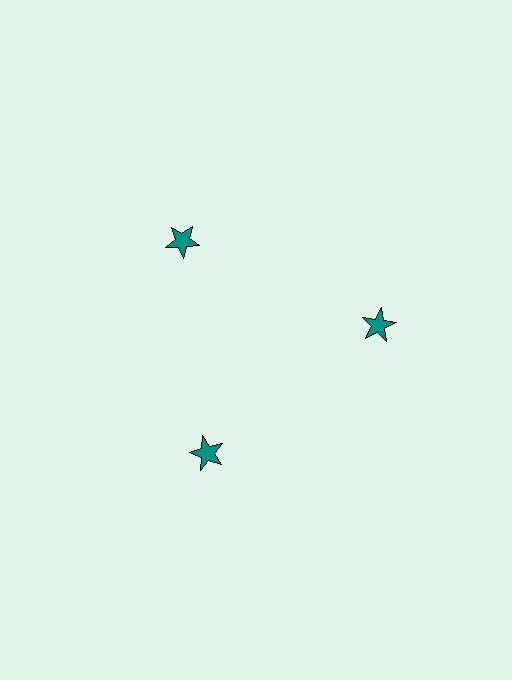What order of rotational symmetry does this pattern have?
This pattern has 3-fold rotational symmetry.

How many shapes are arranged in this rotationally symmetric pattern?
There are 3 shapes, arranged in 3 groups of 1.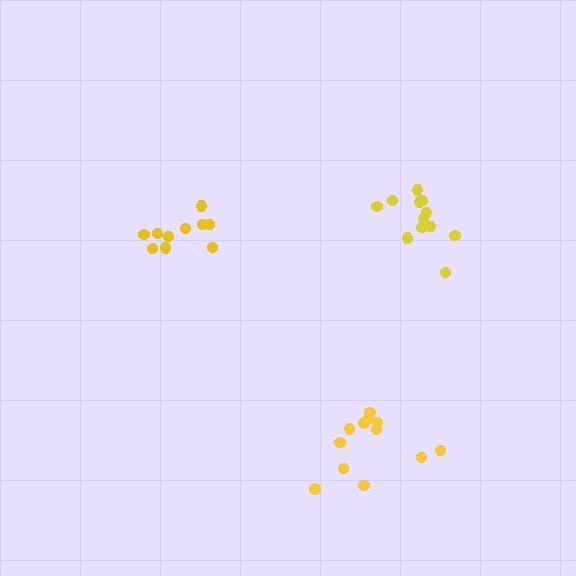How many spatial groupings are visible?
There are 3 spatial groupings.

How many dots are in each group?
Group 1: 10 dots, Group 2: 12 dots, Group 3: 12 dots (34 total).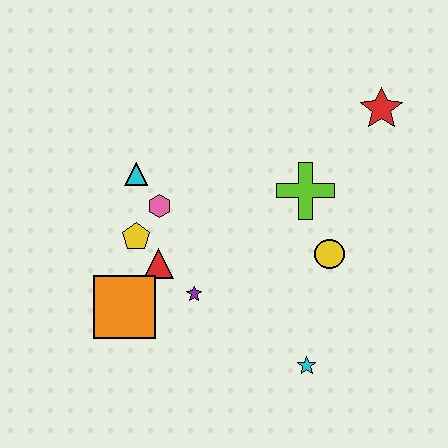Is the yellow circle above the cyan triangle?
No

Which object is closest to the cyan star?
The yellow circle is closest to the cyan star.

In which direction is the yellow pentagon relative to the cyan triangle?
The yellow pentagon is below the cyan triangle.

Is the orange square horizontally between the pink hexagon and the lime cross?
No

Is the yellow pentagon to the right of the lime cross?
No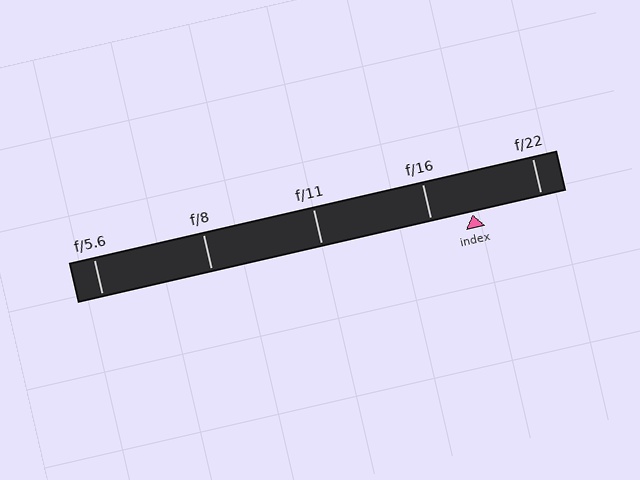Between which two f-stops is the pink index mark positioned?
The index mark is between f/16 and f/22.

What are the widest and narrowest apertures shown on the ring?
The widest aperture shown is f/5.6 and the narrowest is f/22.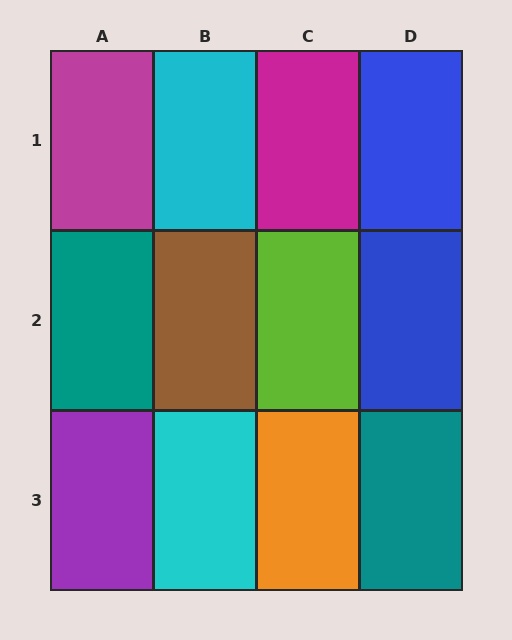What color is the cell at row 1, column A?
Magenta.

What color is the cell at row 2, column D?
Blue.